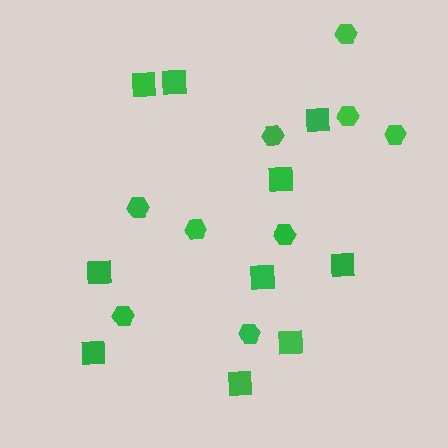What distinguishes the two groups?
There are 2 groups: one group of squares (10) and one group of hexagons (9).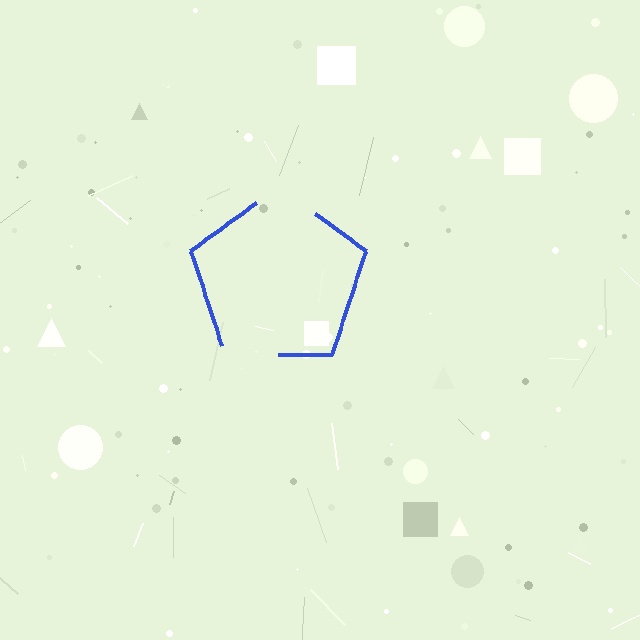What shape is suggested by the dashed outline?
The dashed outline suggests a pentagon.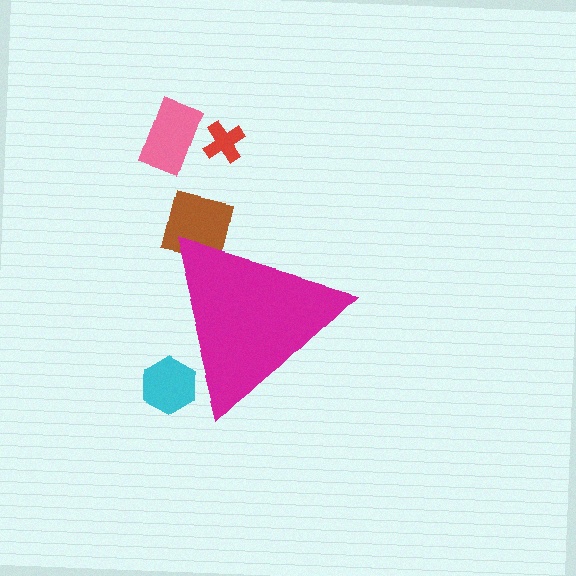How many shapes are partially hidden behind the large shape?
2 shapes are partially hidden.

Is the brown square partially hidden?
Yes, the brown square is partially hidden behind the magenta triangle.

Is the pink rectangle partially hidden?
No, the pink rectangle is fully visible.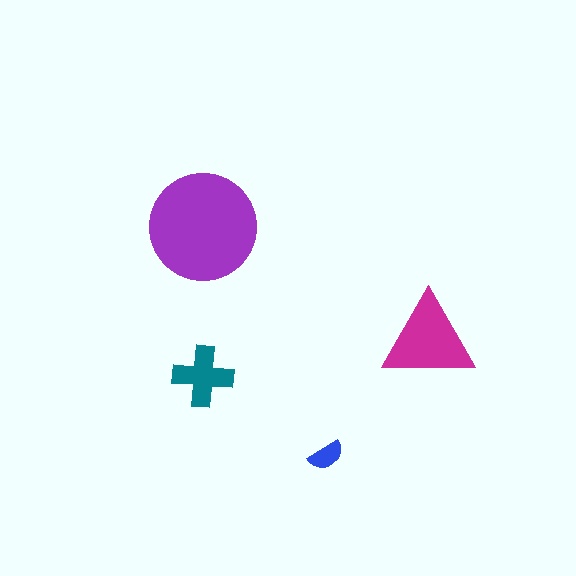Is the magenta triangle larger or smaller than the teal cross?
Larger.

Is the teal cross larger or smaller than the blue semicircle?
Larger.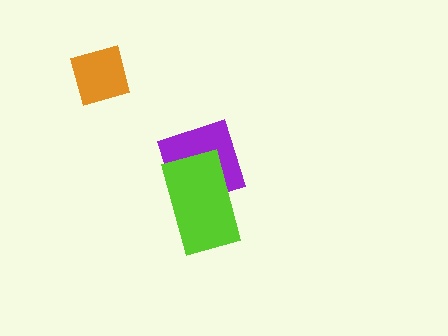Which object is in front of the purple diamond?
The lime rectangle is in front of the purple diamond.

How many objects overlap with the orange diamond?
0 objects overlap with the orange diamond.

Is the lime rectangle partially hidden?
No, no other shape covers it.